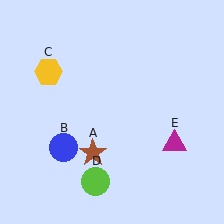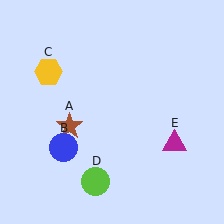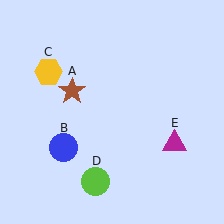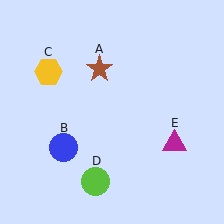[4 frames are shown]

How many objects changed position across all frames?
1 object changed position: brown star (object A).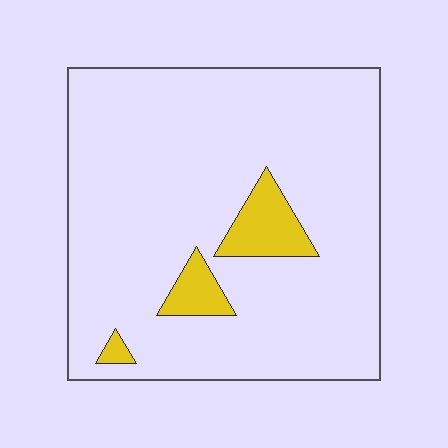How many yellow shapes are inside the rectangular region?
3.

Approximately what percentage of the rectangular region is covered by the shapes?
Approximately 10%.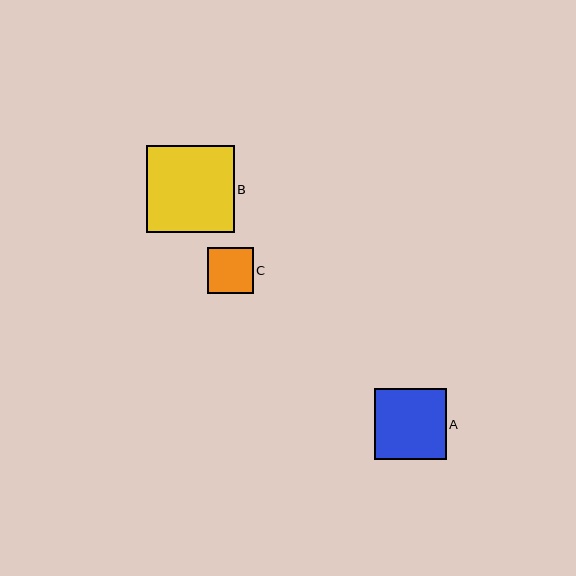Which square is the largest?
Square B is the largest with a size of approximately 87 pixels.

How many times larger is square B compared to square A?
Square B is approximately 1.2 times the size of square A.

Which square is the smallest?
Square C is the smallest with a size of approximately 46 pixels.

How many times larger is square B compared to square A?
Square B is approximately 1.2 times the size of square A.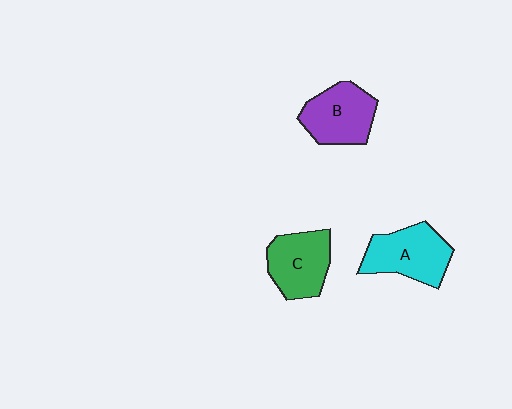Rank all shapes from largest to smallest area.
From largest to smallest: A (cyan), B (purple), C (green).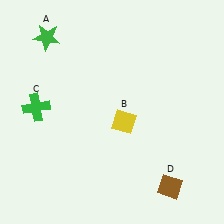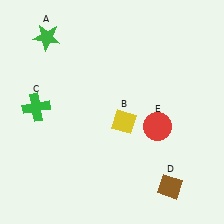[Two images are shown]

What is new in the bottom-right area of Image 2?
A red circle (E) was added in the bottom-right area of Image 2.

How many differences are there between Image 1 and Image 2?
There is 1 difference between the two images.